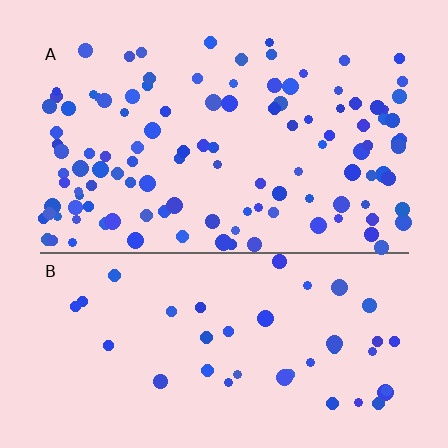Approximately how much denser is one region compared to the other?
Approximately 2.8× — region A over region B.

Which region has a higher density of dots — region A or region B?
A (the top).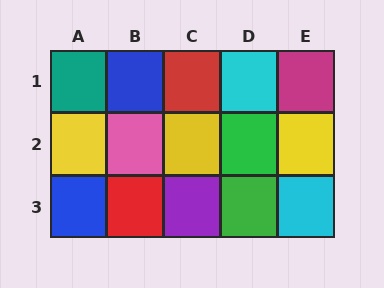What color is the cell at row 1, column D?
Cyan.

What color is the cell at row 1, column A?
Teal.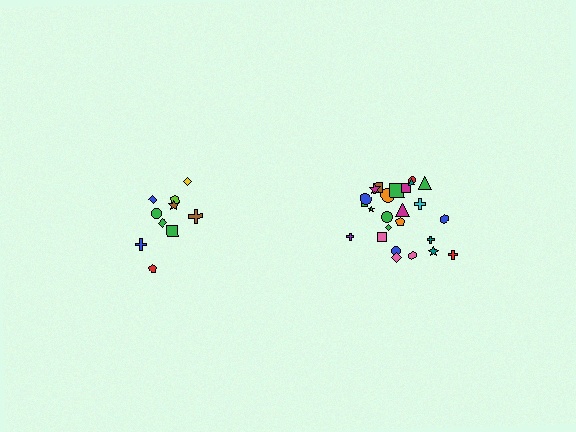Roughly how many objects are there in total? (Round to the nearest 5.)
Roughly 35 objects in total.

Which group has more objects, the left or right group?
The right group.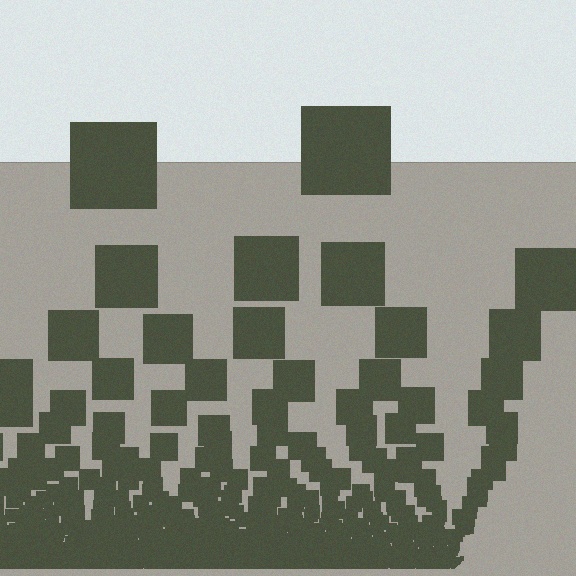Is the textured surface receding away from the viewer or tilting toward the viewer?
The surface appears to tilt toward the viewer. Texture elements get larger and sparser toward the top.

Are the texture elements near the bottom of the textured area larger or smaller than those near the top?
Smaller. The gradient is inverted — elements near the bottom are smaller and denser.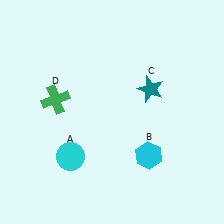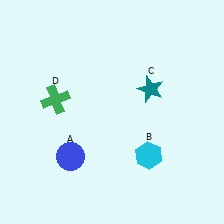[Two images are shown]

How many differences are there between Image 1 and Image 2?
There is 1 difference between the two images.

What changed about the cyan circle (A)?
In Image 1, A is cyan. In Image 2, it changed to blue.